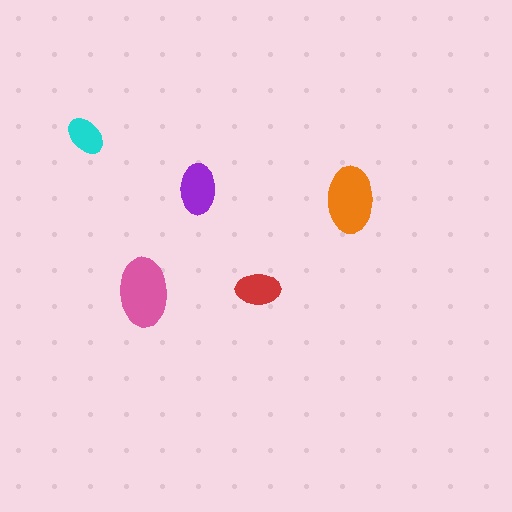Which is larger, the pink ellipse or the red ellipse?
The pink one.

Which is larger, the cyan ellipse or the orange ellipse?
The orange one.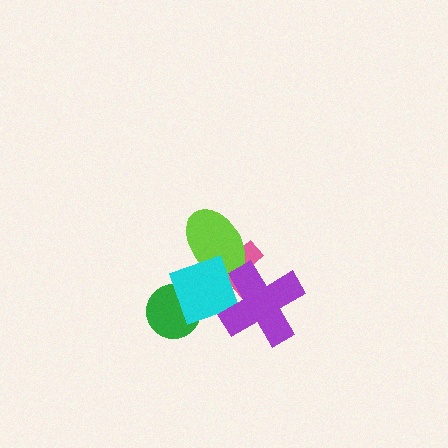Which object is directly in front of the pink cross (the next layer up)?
The lime ellipse is directly in front of the pink cross.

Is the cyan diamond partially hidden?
Yes, it is partially covered by another shape.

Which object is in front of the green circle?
The cyan diamond is in front of the green circle.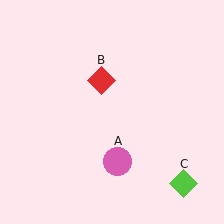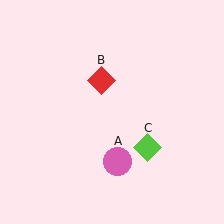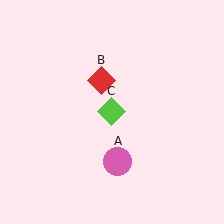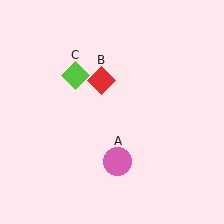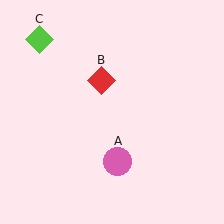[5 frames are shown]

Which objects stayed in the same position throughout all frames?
Pink circle (object A) and red diamond (object B) remained stationary.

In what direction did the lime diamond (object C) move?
The lime diamond (object C) moved up and to the left.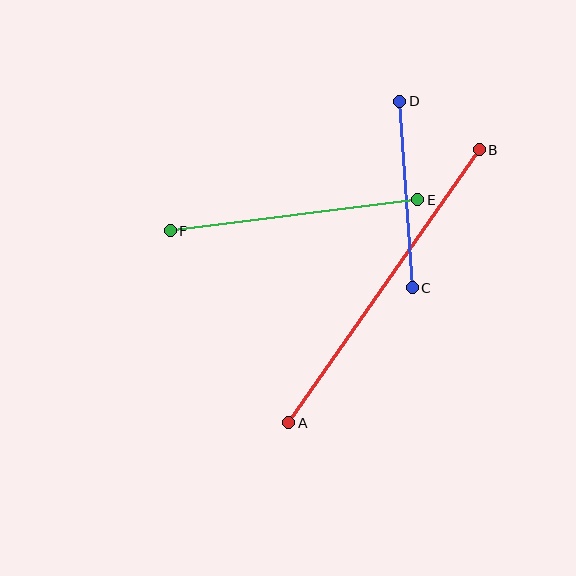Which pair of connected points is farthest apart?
Points A and B are farthest apart.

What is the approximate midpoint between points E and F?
The midpoint is at approximately (294, 215) pixels.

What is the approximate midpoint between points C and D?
The midpoint is at approximately (406, 195) pixels.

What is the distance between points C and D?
The distance is approximately 187 pixels.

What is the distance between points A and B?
The distance is approximately 333 pixels.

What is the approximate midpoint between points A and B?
The midpoint is at approximately (384, 286) pixels.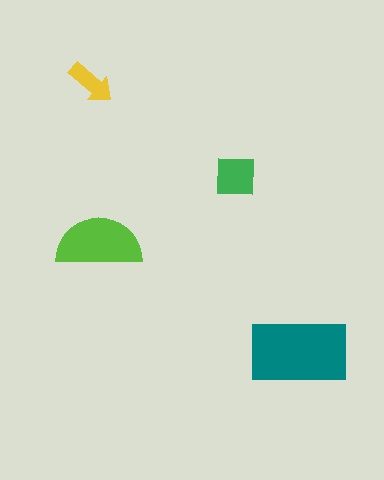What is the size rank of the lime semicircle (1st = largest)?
2nd.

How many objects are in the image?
There are 4 objects in the image.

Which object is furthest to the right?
The teal rectangle is rightmost.